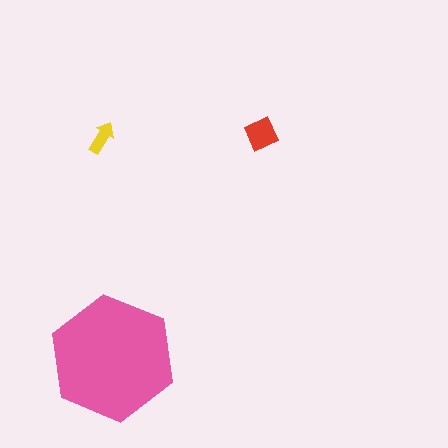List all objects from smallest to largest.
The yellow arrow, the red diamond, the pink hexagon.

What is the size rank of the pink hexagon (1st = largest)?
1st.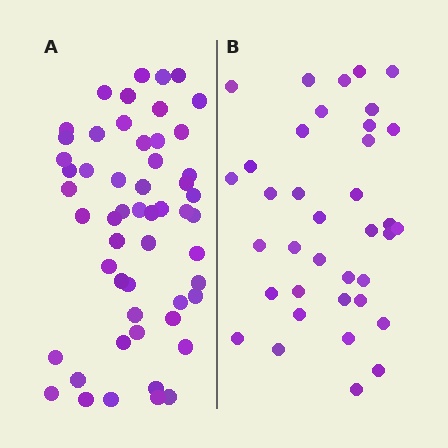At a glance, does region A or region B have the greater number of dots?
Region A (the left region) has more dots.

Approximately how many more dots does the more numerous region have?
Region A has approximately 15 more dots than region B.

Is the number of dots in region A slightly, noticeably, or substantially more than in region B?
Region A has substantially more. The ratio is roughly 1.5 to 1.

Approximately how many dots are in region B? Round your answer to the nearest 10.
About 40 dots. (The exact count is 37, which rounds to 40.)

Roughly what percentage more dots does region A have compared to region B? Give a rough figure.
About 45% more.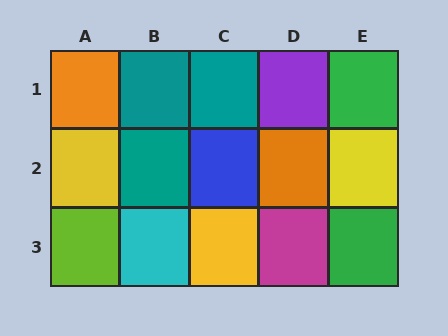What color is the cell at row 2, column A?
Yellow.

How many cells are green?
2 cells are green.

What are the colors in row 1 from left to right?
Orange, teal, teal, purple, green.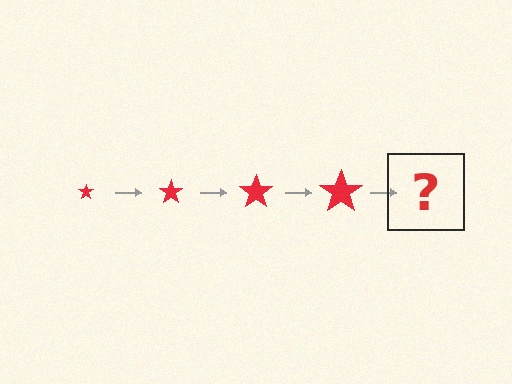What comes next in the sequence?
The next element should be a red star, larger than the previous one.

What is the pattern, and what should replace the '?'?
The pattern is that the star gets progressively larger each step. The '?' should be a red star, larger than the previous one.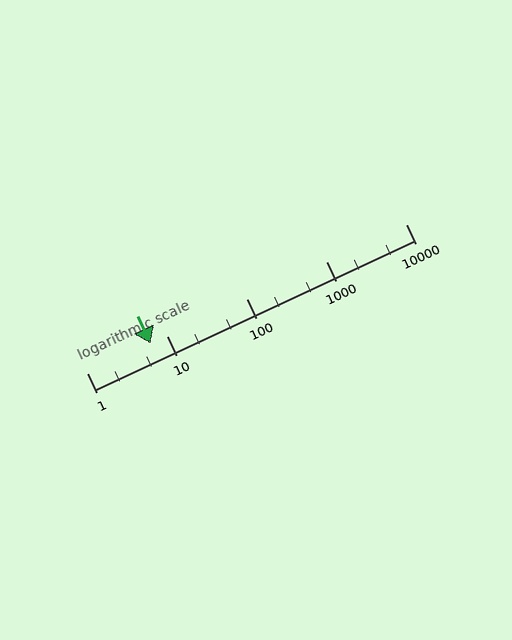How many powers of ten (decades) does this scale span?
The scale spans 4 decades, from 1 to 10000.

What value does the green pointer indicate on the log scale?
The pointer indicates approximately 6.4.